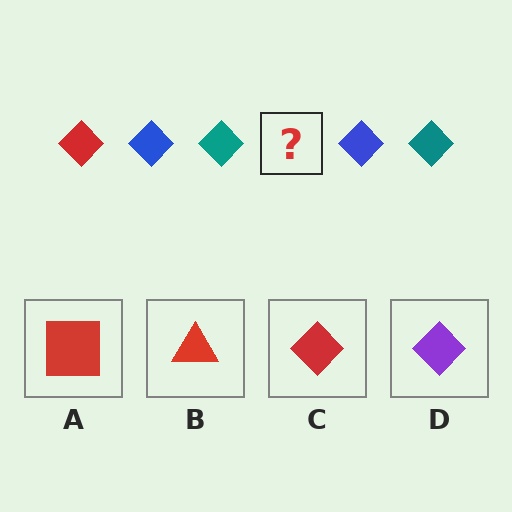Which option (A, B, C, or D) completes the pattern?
C.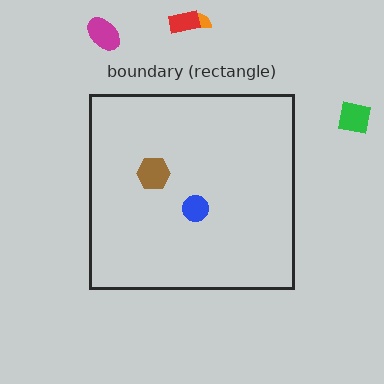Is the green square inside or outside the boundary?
Outside.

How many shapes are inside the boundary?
2 inside, 4 outside.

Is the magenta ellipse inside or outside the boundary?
Outside.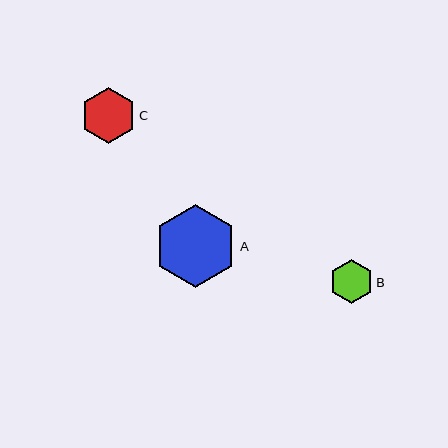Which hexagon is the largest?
Hexagon A is the largest with a size of approximately 83 pixels.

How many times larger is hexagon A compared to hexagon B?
Hexagon A is approximately 1.9 times the size of hexagon B.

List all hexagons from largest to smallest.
From largest to smallest: A, C, B.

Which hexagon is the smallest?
Hexagon B is the smallest with a size of approximately 44 pixels.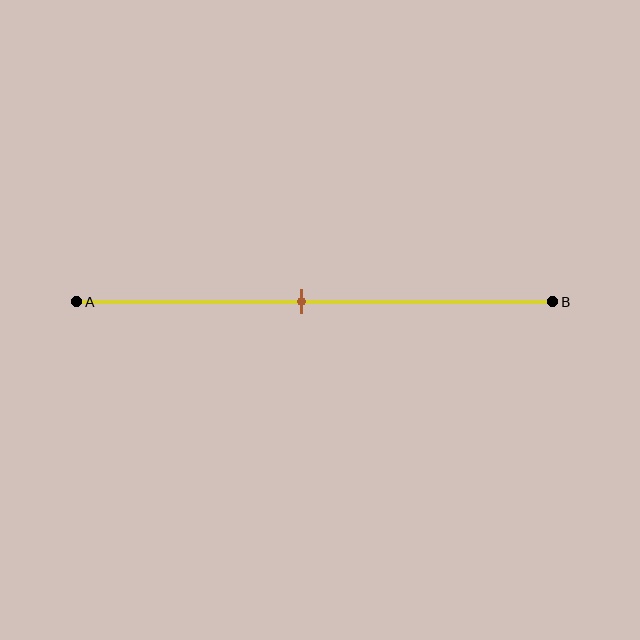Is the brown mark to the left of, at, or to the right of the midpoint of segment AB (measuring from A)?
The brown mark is approximately at the midpoint of segment AB.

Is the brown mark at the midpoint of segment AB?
Yes, the mark is approximately at the midpoint.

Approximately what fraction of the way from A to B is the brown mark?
The brown mark is approximately 45% of the way from A to B.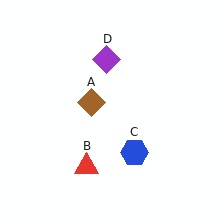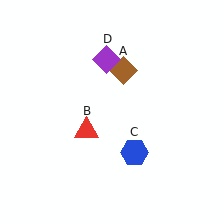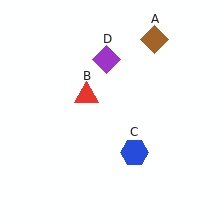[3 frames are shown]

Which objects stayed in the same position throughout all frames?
Blue hexagon (object C) and purple diamond (object D) remained stationary.